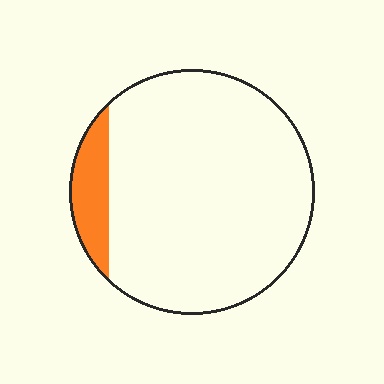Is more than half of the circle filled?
No.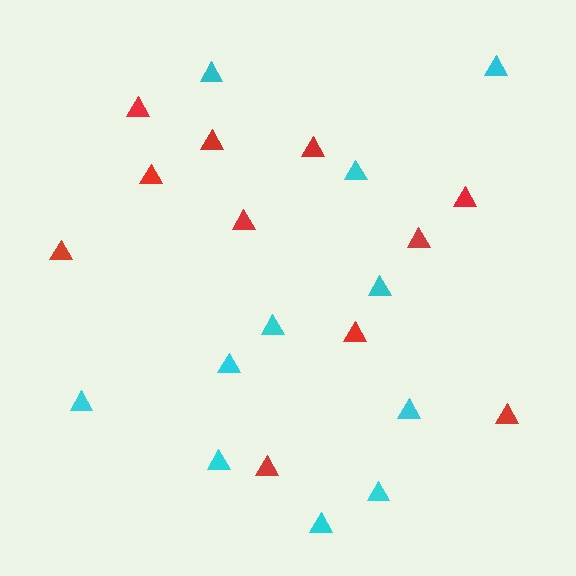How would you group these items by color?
There are 2 groups: one group of red triangles (11) and one group of cyan triangles (11).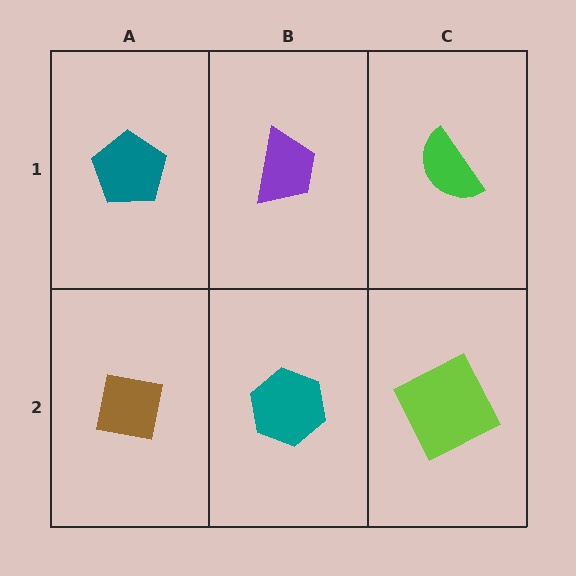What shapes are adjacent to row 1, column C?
A lime square (row 2, column C), a purple trapezoid (row 1, column B).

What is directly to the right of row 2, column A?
A teal hexagon.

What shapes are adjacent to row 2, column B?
A purple trapezoid (row 1, column B), a brown square (row 2, column A), a lime square (row 2, column C).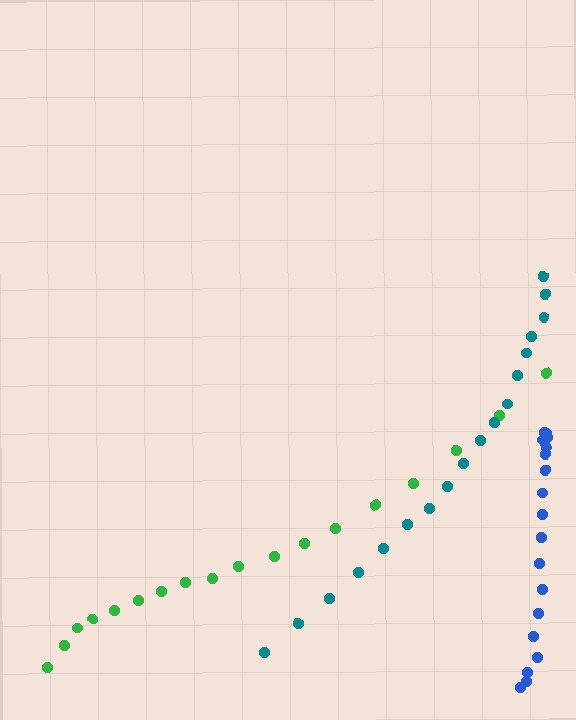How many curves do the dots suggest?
There are 3 distinct paths.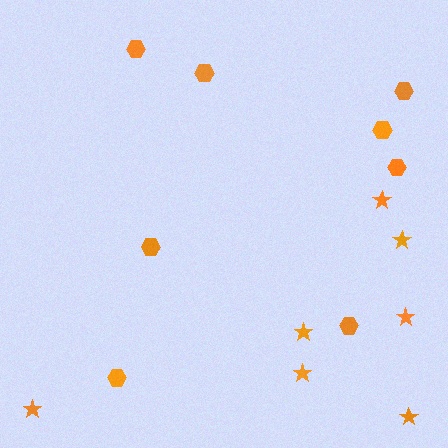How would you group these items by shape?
There are 2 groups: one group of hexagons (8) and one group of stars (7).